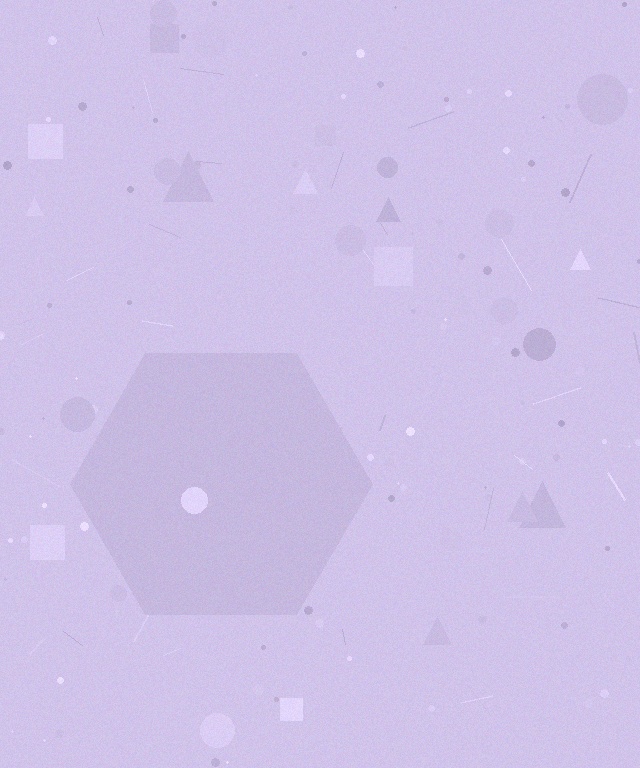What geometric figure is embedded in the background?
A hexagon is embedded in the background.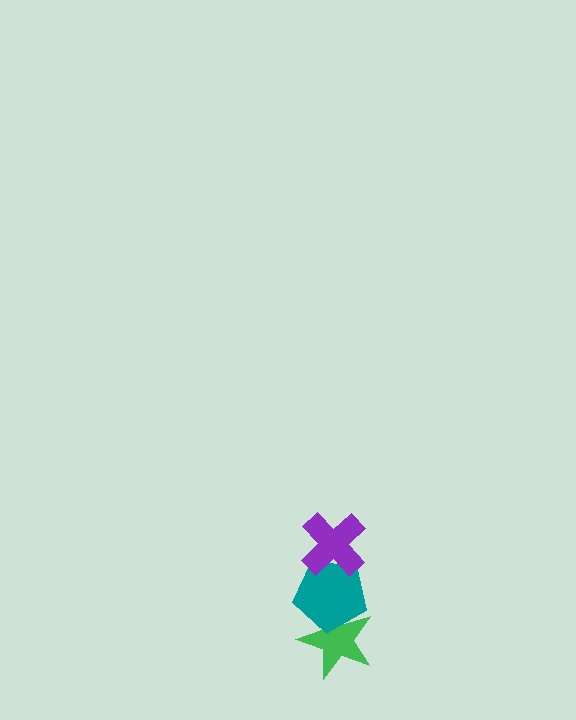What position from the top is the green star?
The green star is 3rd from the top.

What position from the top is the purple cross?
The purple cross is 1st from the top.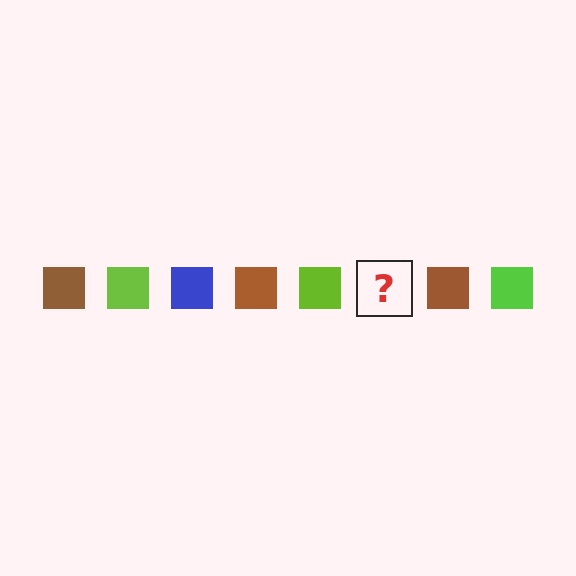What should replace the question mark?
The question mark should be replaced with a blue square.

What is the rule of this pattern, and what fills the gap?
The rule is that the pattern cycles through brown, lime, blue squares. The gap should be filled with a blue square.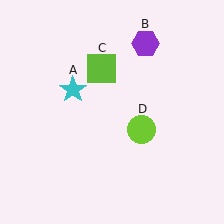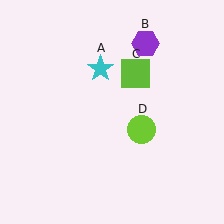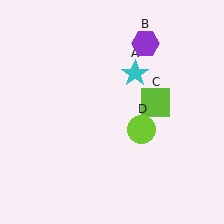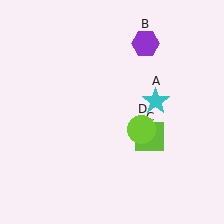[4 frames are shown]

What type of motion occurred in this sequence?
The cyan star (object A), lime square (object C) rotated clockwise around the center of the scene.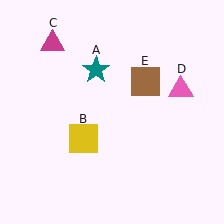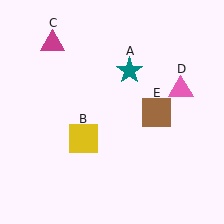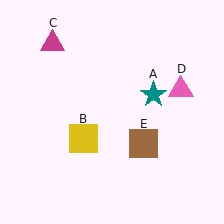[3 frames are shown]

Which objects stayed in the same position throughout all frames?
Yellow square (object B) and magenta triangle (object C) and pink triangle (object D) remained stationary.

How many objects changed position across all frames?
2 objects changed position: teal star (object A), brown square (object E).